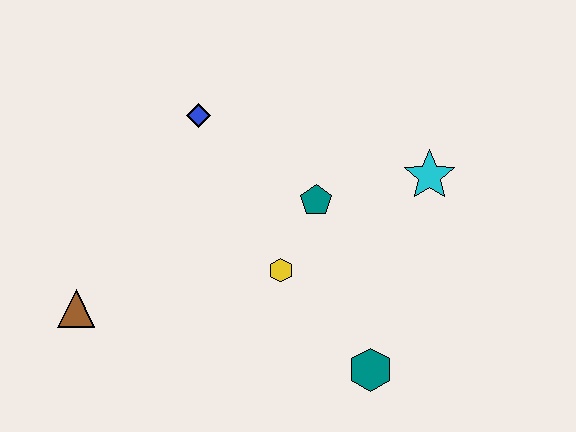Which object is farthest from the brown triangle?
The cyan star is farthest from the brown triangle.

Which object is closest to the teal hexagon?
The yellow hexagon is closest to the teal hexagon.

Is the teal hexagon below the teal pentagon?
Yes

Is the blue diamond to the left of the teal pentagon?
Yes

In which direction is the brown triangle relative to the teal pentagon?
The brown triangle is to the left of the teal pentagon.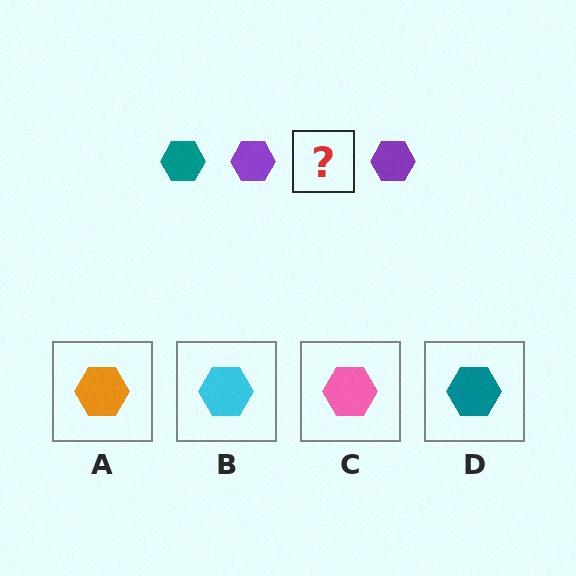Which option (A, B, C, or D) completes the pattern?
D.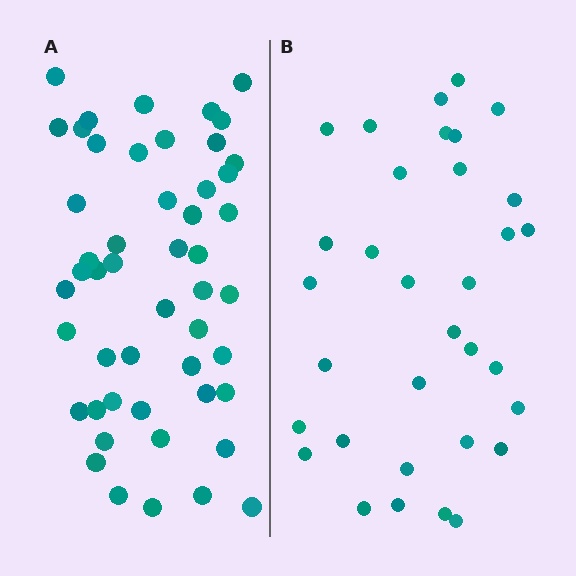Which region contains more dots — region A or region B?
Region A (the left region) has more dots.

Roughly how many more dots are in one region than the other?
Region A has approximately 15 more dots than region B.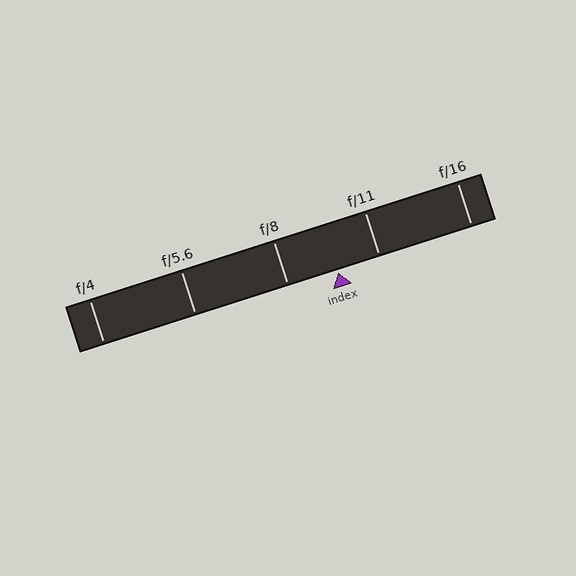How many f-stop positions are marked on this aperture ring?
There are 5 f-stop positions marked.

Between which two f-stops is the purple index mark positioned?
The index mark is between f/8 and f/11.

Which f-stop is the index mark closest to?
The index mark is closest to f/11.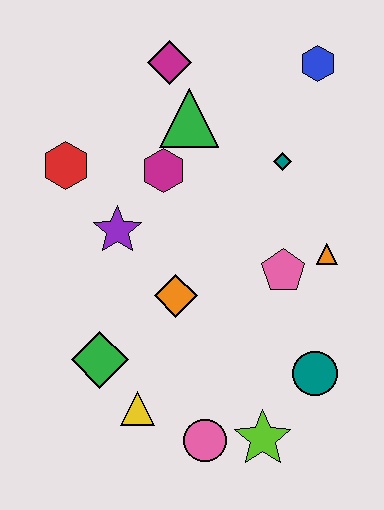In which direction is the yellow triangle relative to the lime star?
The yellow triangle is to the left of the lime star.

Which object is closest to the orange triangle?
The pink pentagon is closest to the orange triangle.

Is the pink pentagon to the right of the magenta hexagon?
Yes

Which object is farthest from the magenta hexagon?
The lime star is farthest from the magenta hexagon.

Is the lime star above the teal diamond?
No